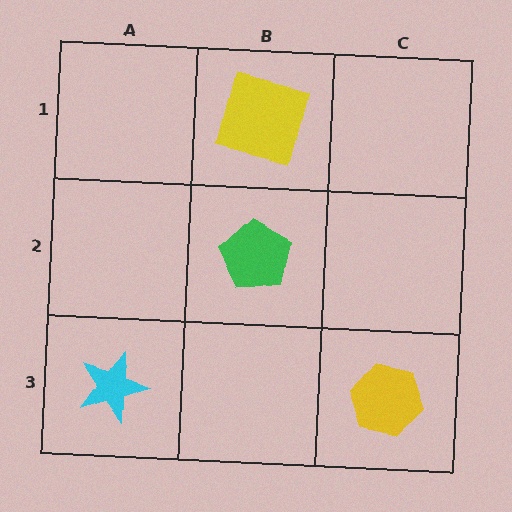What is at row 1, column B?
A yellow square.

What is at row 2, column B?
A green pentagon.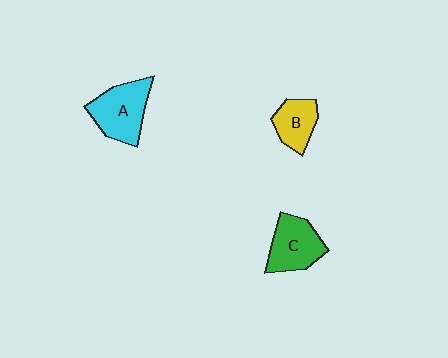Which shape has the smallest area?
Shape B (yellow).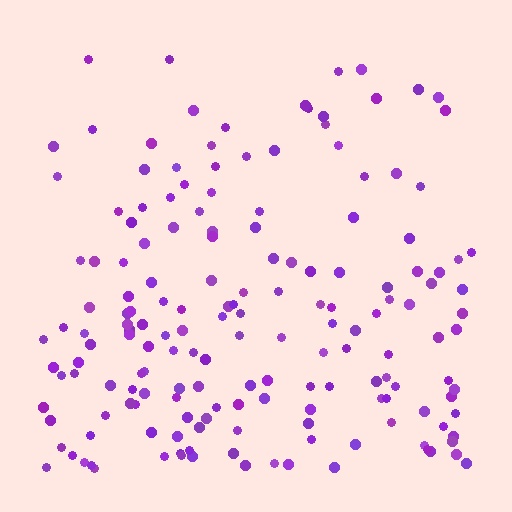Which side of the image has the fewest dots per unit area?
The top.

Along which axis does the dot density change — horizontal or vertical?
Vertical.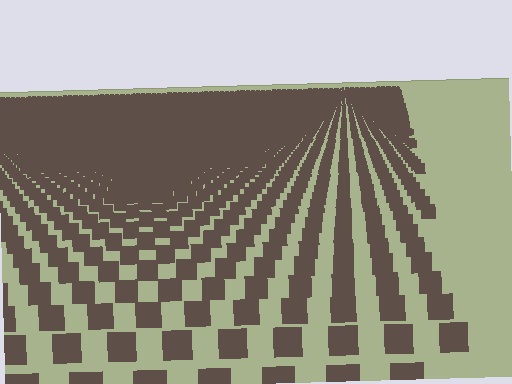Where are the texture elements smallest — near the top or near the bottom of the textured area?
Near the top.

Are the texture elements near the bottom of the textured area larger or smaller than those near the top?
Larger. Near the bottom, elements are closer to the viewer and appear at a bigger on-screen size.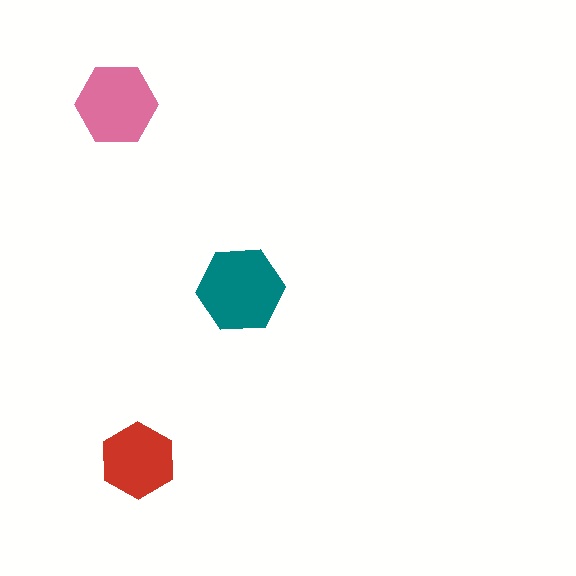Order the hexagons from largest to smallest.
the teal one, the pink one, the red one.